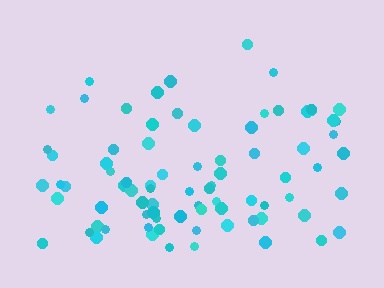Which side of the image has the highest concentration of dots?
The bottom.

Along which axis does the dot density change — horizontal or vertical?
Vertical.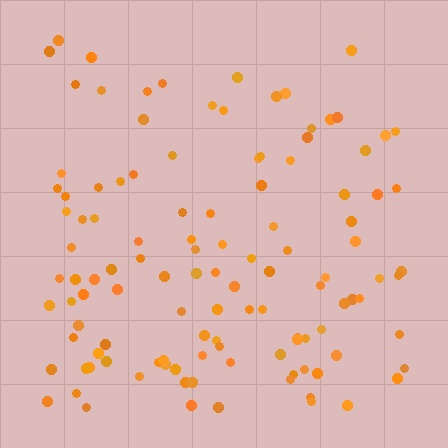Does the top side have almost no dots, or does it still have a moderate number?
Still a moderate number, just noticeably fewer than the bottom.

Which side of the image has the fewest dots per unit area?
The top.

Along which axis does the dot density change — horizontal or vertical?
Vertical.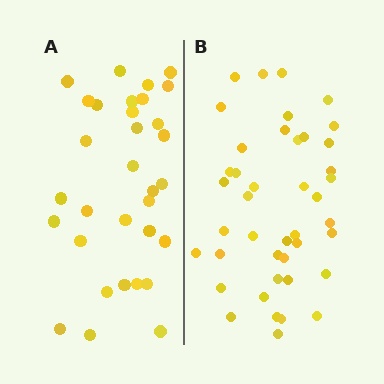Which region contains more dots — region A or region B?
Region B (the right region) has more dots.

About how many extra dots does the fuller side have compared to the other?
Region B has roughly 10 or so more dots than region A.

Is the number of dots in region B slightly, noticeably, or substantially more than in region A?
Region B has noticeably more, but not dramatically so. The ratio is roughly 1.3 to 1.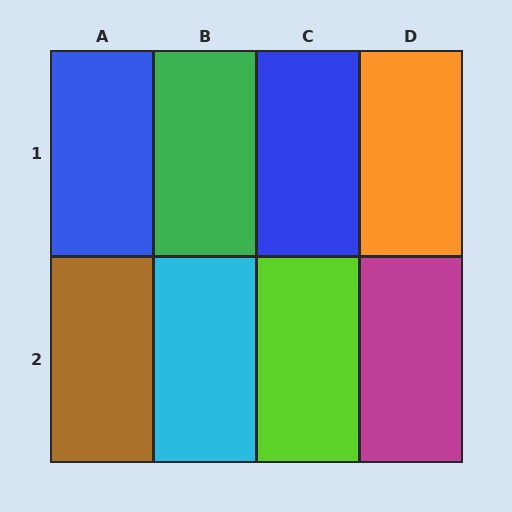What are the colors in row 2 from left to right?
Brown, cyan, lime, magenta.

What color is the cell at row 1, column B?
Green.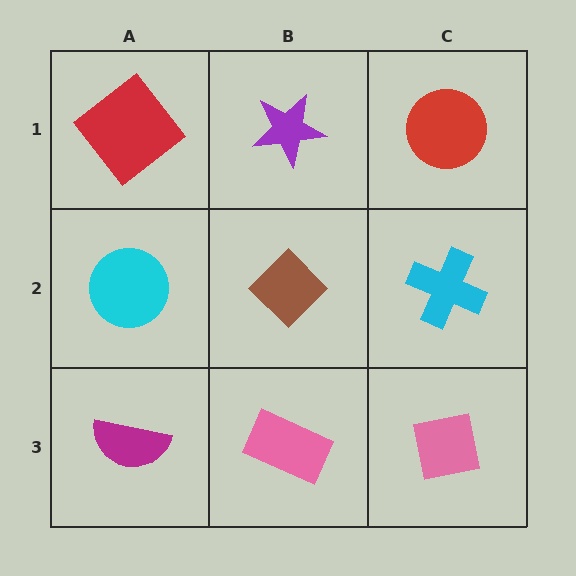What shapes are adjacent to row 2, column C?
A red circle (row 1, column C), a pink square (row 3, column C), a brown diamond (row 2, column B).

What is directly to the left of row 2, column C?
A brown diamond.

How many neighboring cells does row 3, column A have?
2.